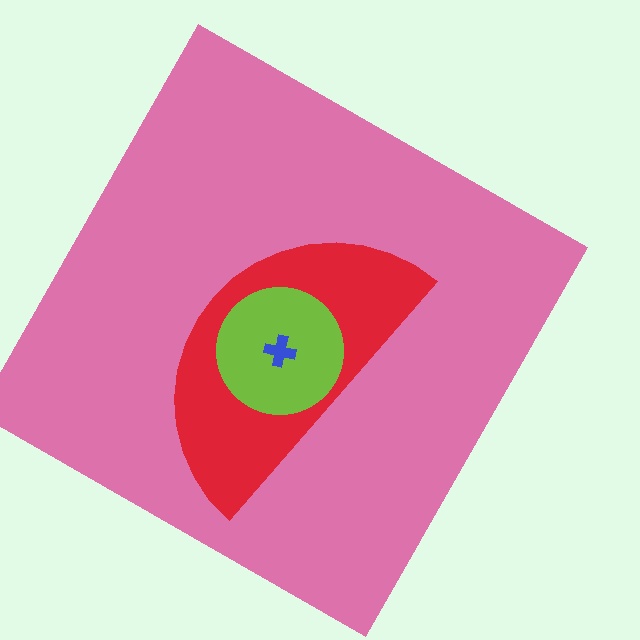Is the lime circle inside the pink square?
Yes.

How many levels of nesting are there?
4.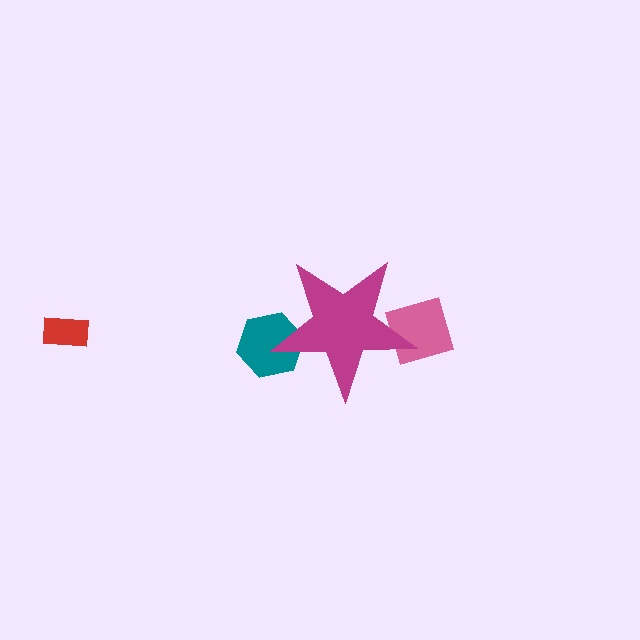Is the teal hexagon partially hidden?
Yes, the teal hexagon is partially hidden behind the magenta star.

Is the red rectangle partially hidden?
No, the red rectangle is fully visible.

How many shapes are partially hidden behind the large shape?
2 shapes are partially hidden.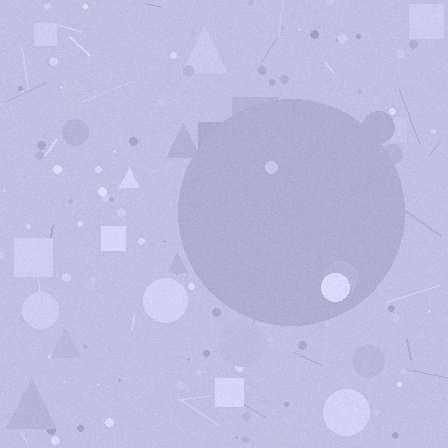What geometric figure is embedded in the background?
A circle is embedded in the background.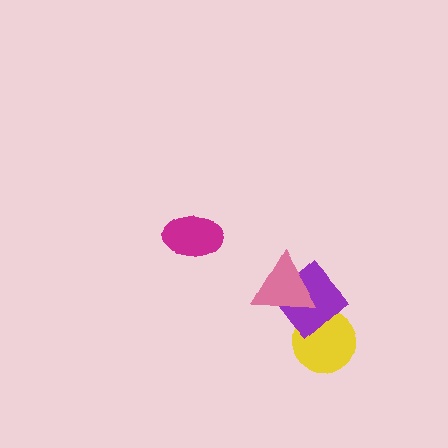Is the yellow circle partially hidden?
Yes, it is partially covered by another shape.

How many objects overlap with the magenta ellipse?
0 objects overlap with the magenta ellipse.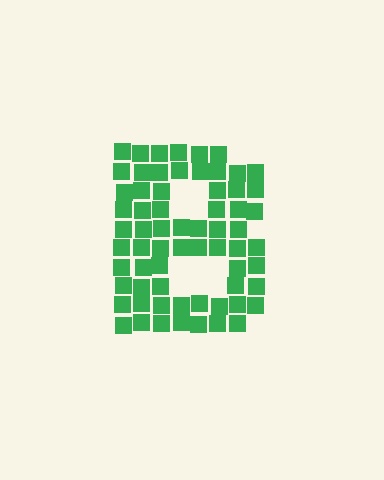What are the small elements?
The small elements are squares.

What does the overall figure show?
The overall figure shows the letter B.